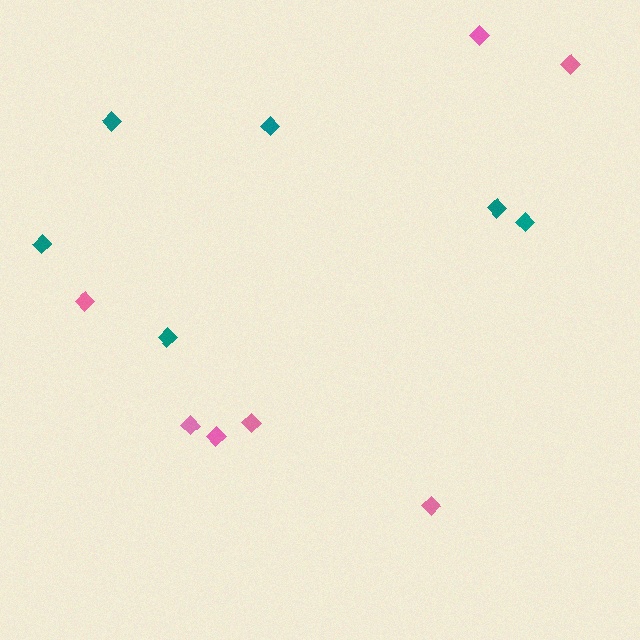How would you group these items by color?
There are 2 groups: one group of pink diamonds (7) and one group of teal diamonds (6).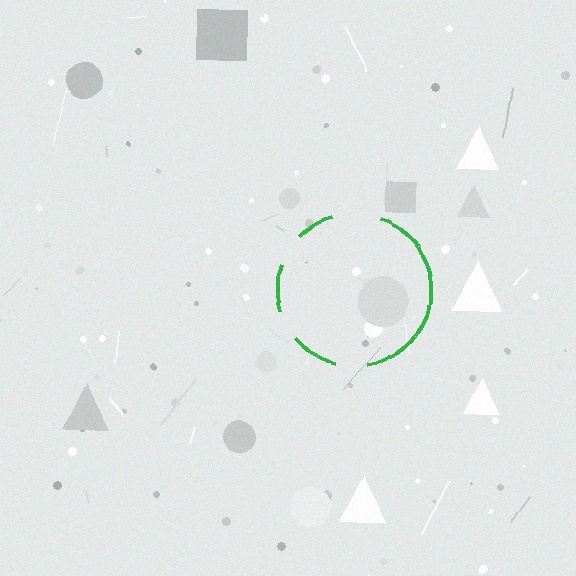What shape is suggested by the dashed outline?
The dashed outline suggests a circle.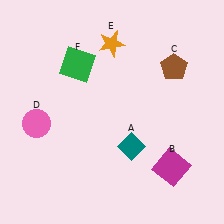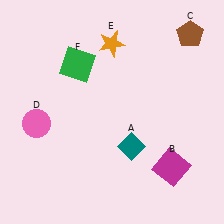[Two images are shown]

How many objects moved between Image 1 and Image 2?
1 object moved between the two images.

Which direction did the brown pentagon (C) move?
The brown pentagon (C) moved up.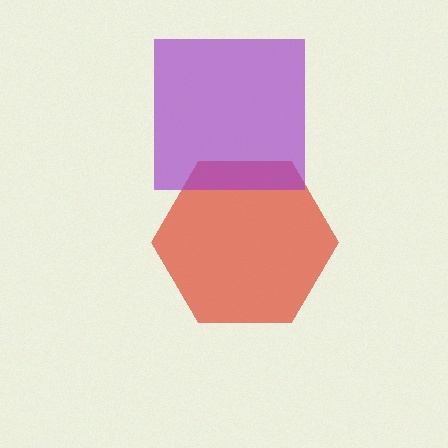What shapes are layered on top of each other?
The layered shapes are: a red hexagon, a purple square.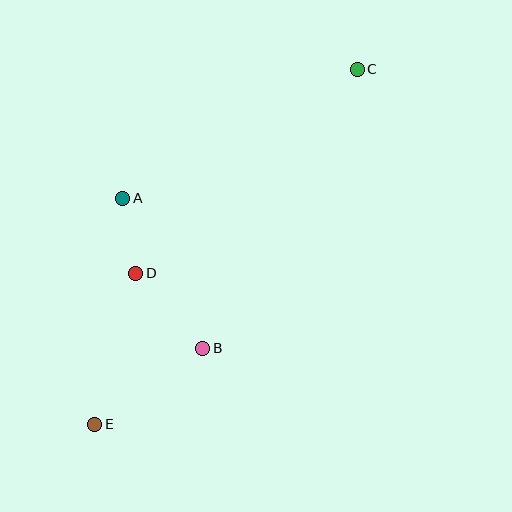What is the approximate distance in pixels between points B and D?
The distance between B and D is approximately 101 pixels.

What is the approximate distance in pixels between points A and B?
The distance between A and B is approximately 170 pixels.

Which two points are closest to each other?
Points A and D are closest to each other.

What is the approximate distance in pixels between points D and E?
The distance between D and E is approximately 156 pixels.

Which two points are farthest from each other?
Points C and E are farthest from each other.